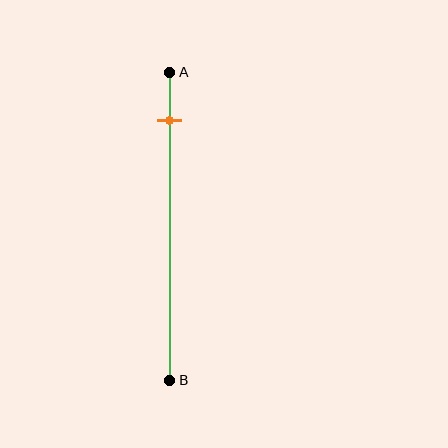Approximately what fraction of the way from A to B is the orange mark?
The orange mark is approximately 15% of the way from A to B.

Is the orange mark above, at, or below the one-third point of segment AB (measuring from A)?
The orange mark is above the one-third point of segment AB.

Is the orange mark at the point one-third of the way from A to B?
No, the mark is at about 15% from A, not at the 33% one-third point.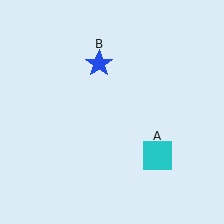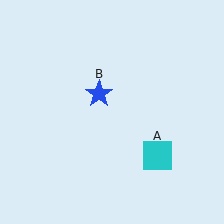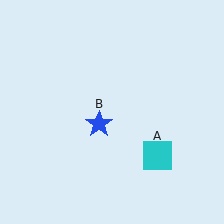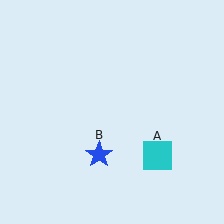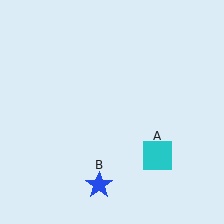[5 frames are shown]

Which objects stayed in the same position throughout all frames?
Cyan square (object A) remained stationary.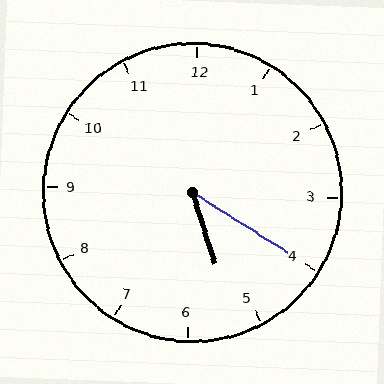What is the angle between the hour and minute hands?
Approximately 40 degrees.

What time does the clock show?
5:20.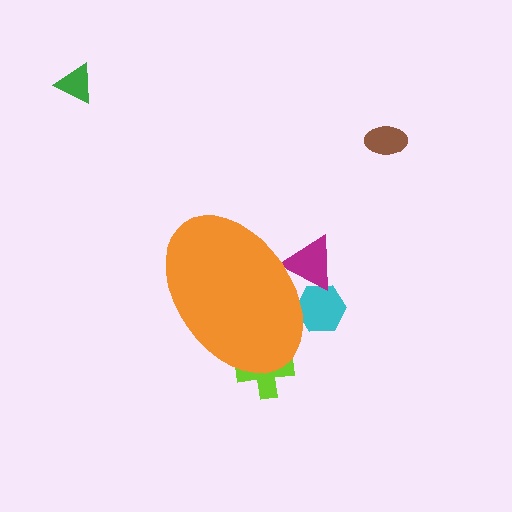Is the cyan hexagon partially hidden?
Yes, the cyan hexagon is partially hidden behind the orange ellipse.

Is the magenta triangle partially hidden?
Yes, the magenta triangle is partially hidden behind the orange ellipse.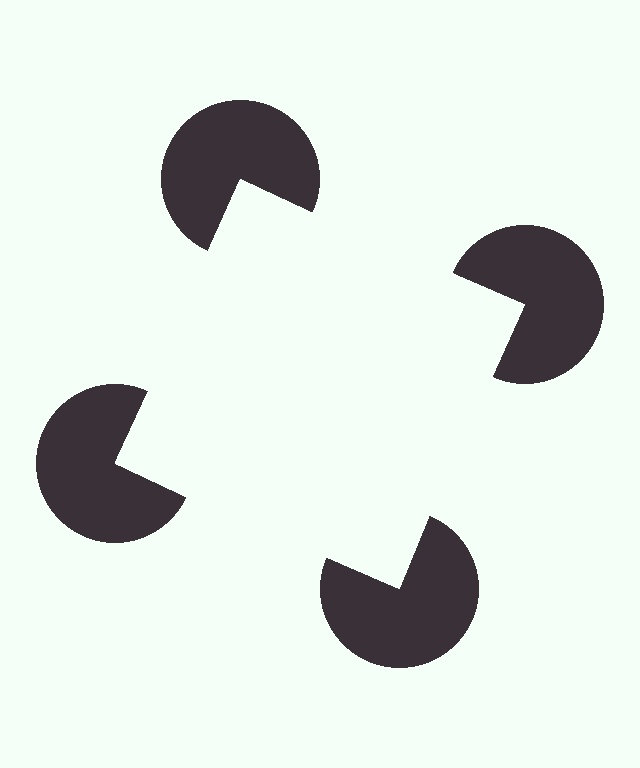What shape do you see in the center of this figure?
An illusory square — its edges are inferred from the aligned wedge cuts in the pac-man discs, not physically drawn.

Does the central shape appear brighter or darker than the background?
It typically appears slightly brighter than the background, even though no actual brightness change is drawn.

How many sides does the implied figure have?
4 sides.